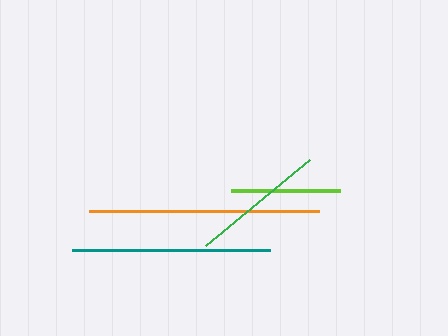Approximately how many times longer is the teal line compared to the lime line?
The teal line is approximately 1.8 times the length of the lime line.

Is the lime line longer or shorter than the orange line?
The orange line is longer than the lime line.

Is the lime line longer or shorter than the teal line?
The teal line is longer than the lime line.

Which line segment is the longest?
The orange line is the longest at approximately 230 pixels.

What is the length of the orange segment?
The orange segment is approximately 230 pixels long.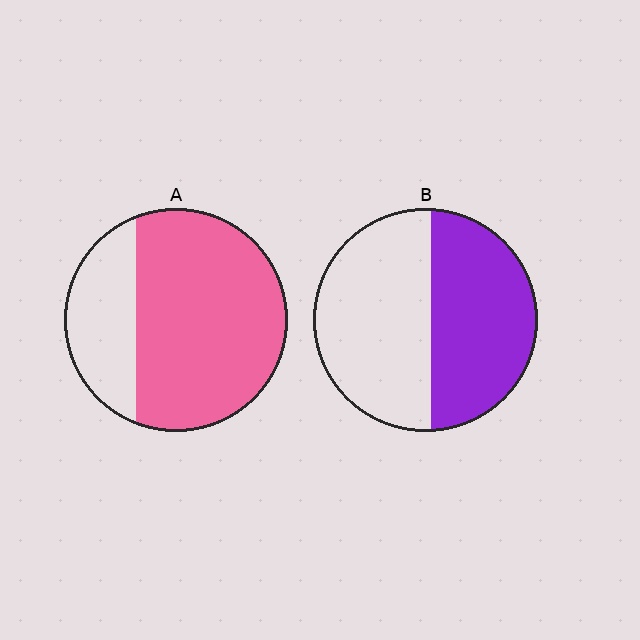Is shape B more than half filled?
Roughly half.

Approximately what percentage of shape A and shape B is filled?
A is approximately 70% and B is approximately 45%.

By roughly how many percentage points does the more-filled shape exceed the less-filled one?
By roughly 25 percentage points (A over B).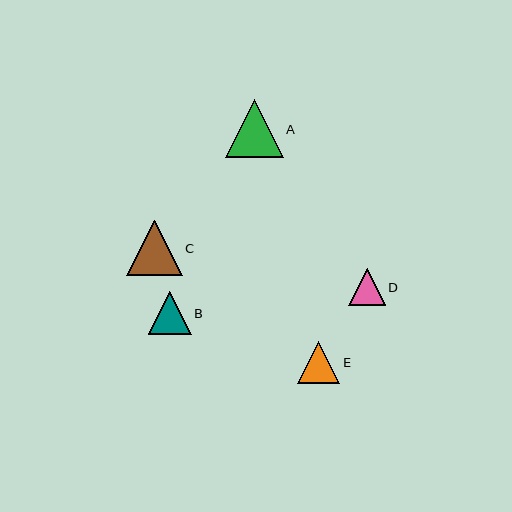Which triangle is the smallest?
Triangle D is the smallest with a size of approximately 36 pixels.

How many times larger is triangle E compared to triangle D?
Triangle E is approximately 1.2 times the size of triangle D.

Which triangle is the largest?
Triangle A is the largest with a size of approximately 58 pixels.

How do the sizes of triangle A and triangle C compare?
Triangle A and triangle C are approximately the same size.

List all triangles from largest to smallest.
From largest to smallest: A, C, B, E, D.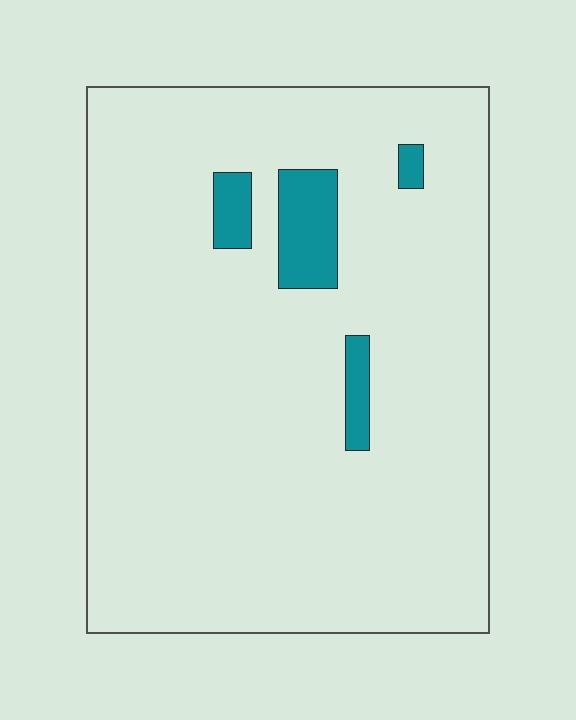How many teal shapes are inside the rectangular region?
4.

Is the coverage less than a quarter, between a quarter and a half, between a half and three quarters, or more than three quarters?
Less than a quarter.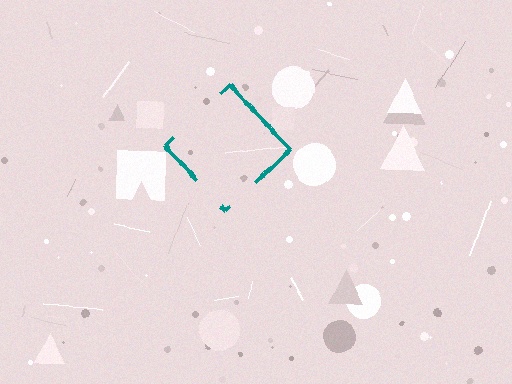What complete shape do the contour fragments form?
The contour fragments form a diamond.